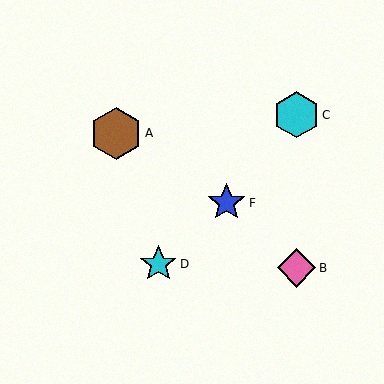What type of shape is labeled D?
Shape D is a cyan star.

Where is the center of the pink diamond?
The center of the pink diamond is at (297, 268).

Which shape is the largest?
The brown hexagon (labeled A) is the largest.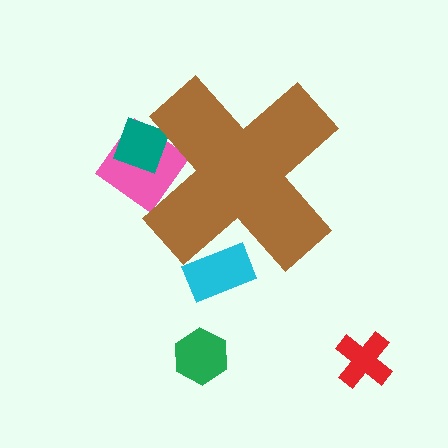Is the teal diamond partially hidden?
Yes, the teal diamond is partially hidden behind the brown cross.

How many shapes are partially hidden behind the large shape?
3 shapes are partially hidden.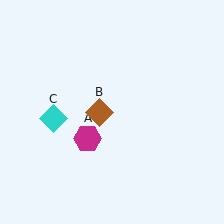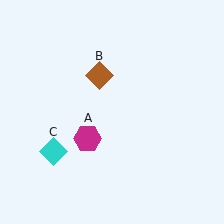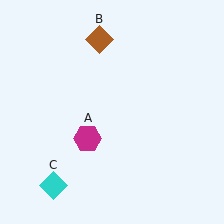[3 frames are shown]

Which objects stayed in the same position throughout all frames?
Magenta hexagon (object A) remained stationary.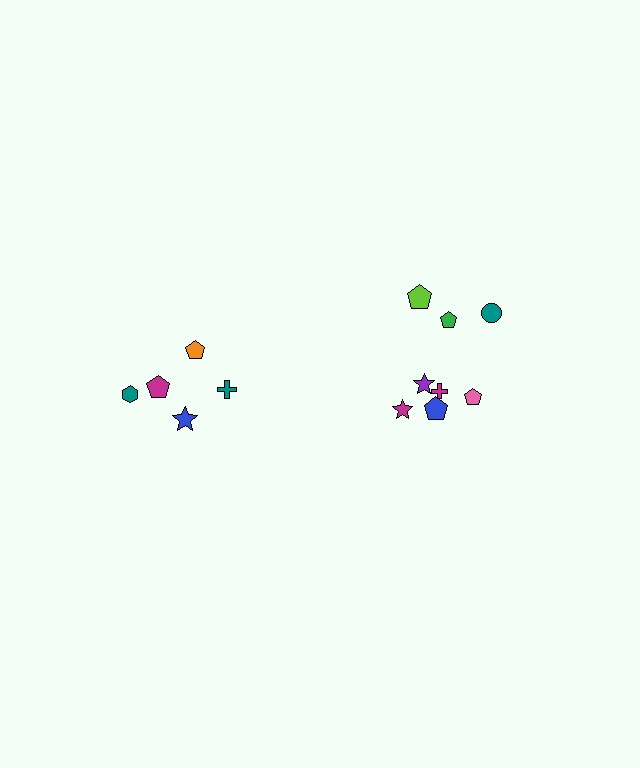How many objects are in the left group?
There are 5 objects.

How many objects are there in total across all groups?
There are 13 objects.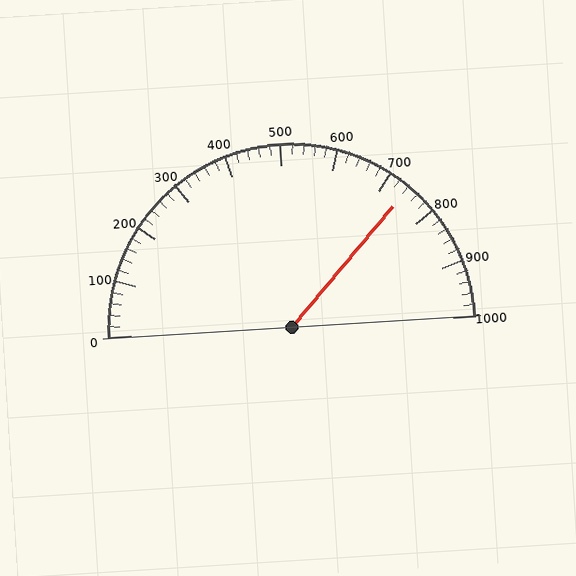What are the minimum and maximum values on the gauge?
The gauge ranges from 0 to 1000.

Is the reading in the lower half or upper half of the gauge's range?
The reading is in the upper half of the range (0 to 1000).